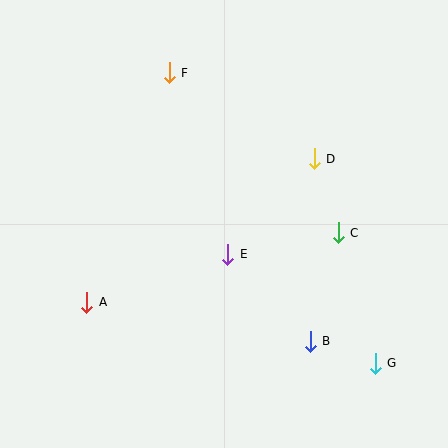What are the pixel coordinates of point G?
Point G is at (375, 363).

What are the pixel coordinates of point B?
Point B is at (310, 341).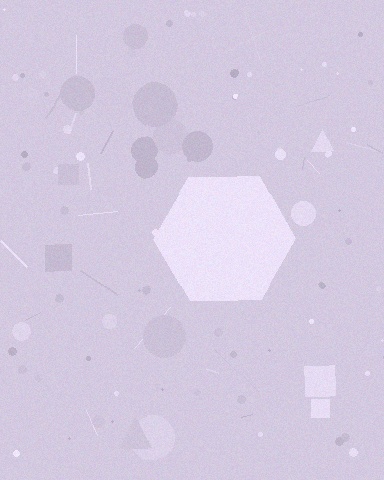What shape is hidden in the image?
A hexagon is hidden in the image.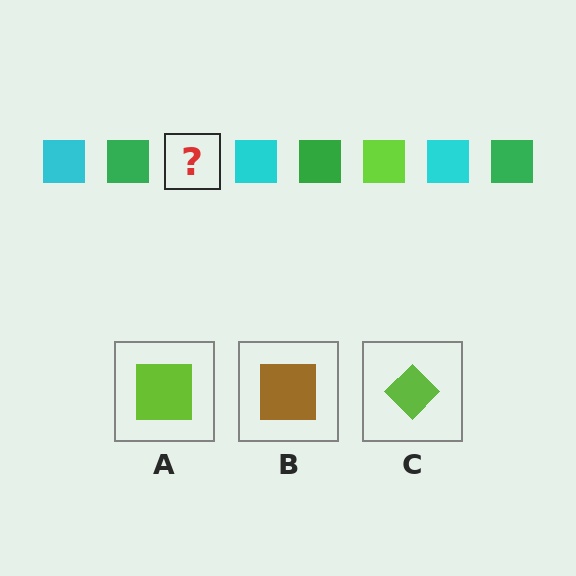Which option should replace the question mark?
Option A.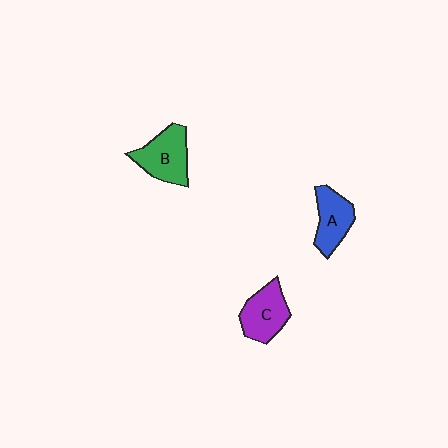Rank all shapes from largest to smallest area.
From largest to smallest: B (green), C (purple), A (blue).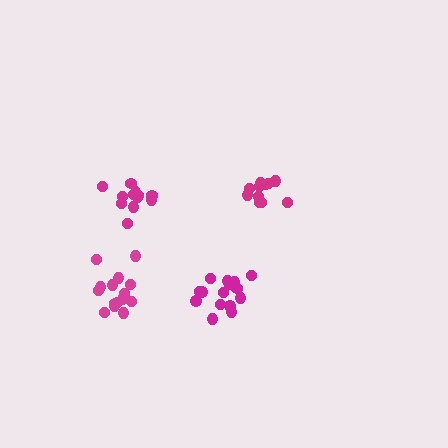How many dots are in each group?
Group 1: 12 dots, Group 2: 15 dots, Group 3: 11 dots, Group 4: 16 dots (54 total).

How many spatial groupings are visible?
There are 4 spatial groupings.